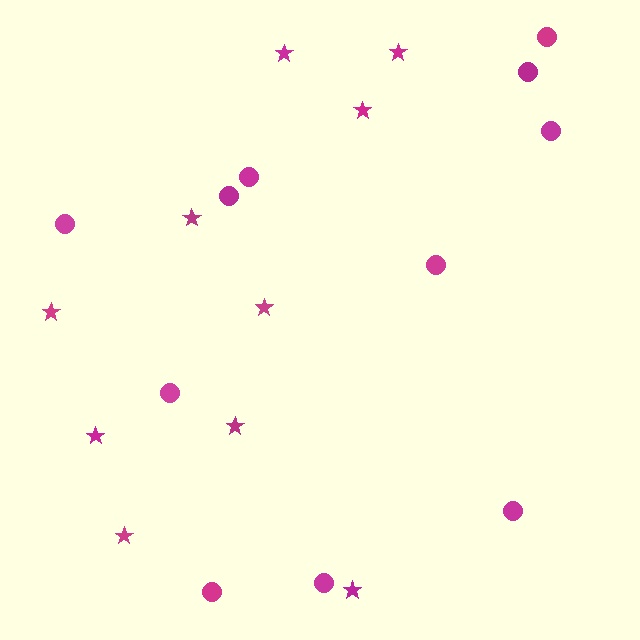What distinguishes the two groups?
There are 2 groups: one group of stars (10) and one group of circles (11).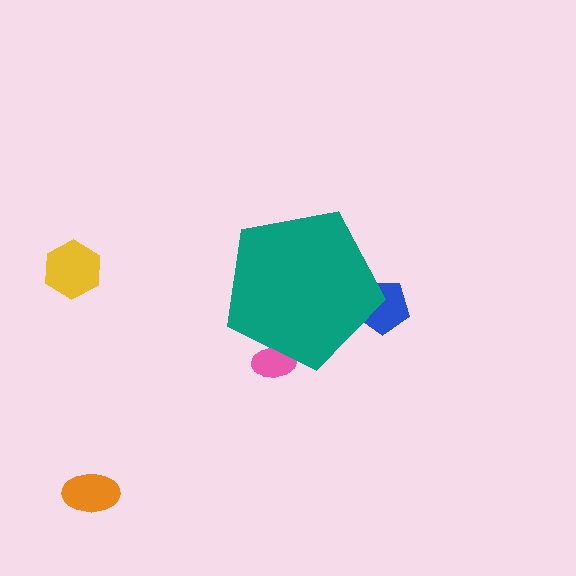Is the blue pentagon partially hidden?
Yes, the blue pentagon is partially hidden behind the teal pentagon.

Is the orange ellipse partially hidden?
No, the orange ellipse is fully visible.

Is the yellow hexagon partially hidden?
No, the yellow hexagon is fully visible.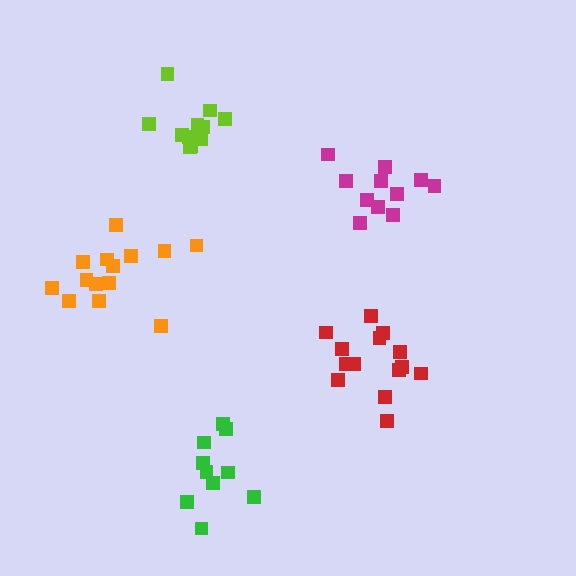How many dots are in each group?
Group 1: 11 dots, Group 2: 14 dots, Group 3: 10 dots, Group 4: 11 dots, Group 5: 14 dots (60 total).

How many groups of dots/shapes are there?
There are 5 groups.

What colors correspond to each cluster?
The clusters are colored: magenta, orange, green, lime, red.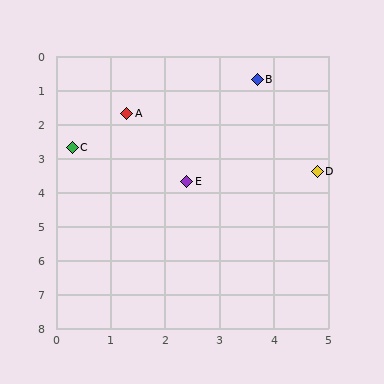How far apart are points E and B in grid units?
Points E and B are about 3.3 grid units apart.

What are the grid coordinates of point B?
Point B is at approximately (3.7, 0.7).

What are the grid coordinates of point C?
Point C is at approximately (0.3, 2.7).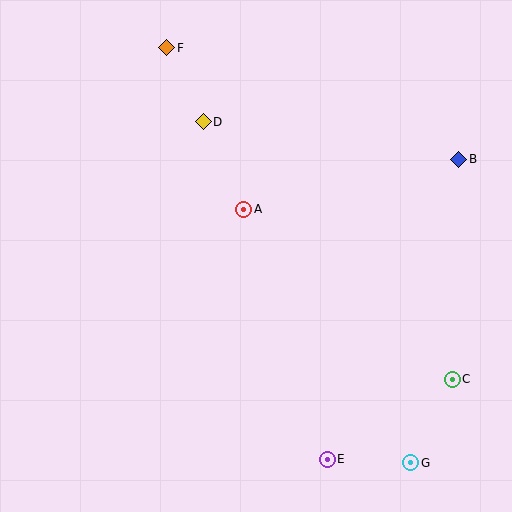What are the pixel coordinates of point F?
Point F is at (166, 48).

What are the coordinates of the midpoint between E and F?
The midpoint between E and F is at (247, 254).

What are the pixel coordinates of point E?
Point E is at (327, 459).